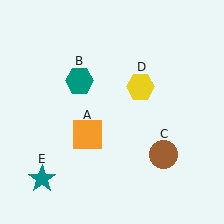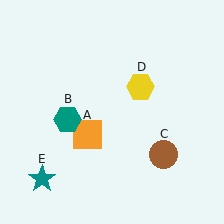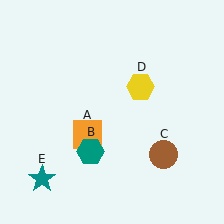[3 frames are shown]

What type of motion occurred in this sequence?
The teal hexagon (object B) rotated counterclockwise around the center of the scene.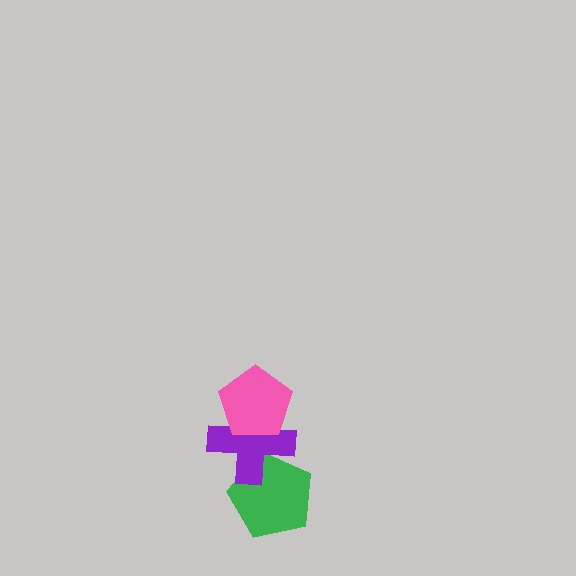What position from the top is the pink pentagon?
The pink pentagon is 1st from the top.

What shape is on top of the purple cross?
The pink pentagon is on top of the purple cross.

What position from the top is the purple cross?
The purple cross is 2nd from the top.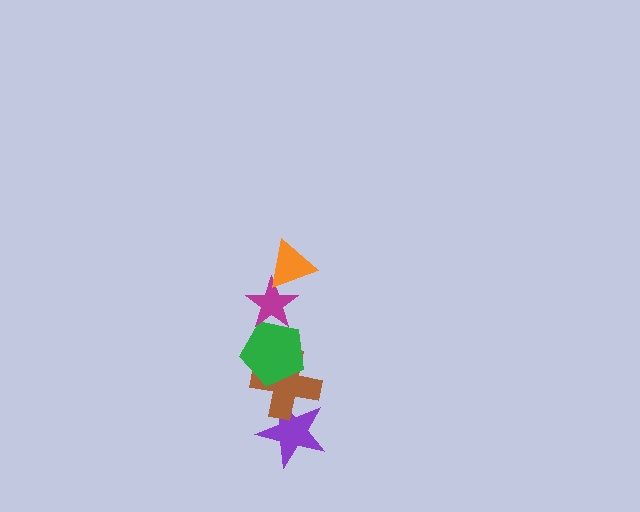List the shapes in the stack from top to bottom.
From top to bottom: the orange triangle, the magenta star, the green pentagon, the brown cross, the purple star.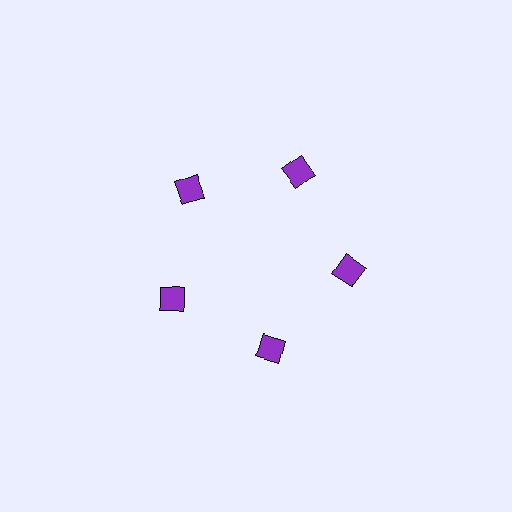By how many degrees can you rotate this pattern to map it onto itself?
The pattern maps onto itself every 72 degrees of rotation.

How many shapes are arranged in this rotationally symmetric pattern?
There are 5 shapes, arranged in 5 groups of 1.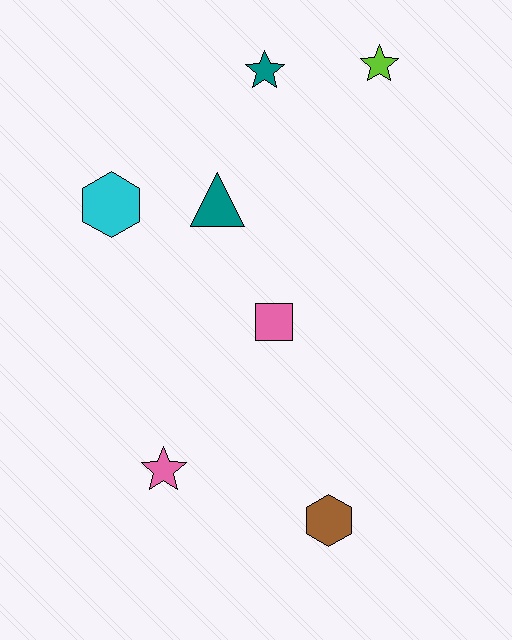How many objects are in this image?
There are 7 objects.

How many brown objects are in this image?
There is 1 brown object.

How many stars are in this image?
There are 3 stars.